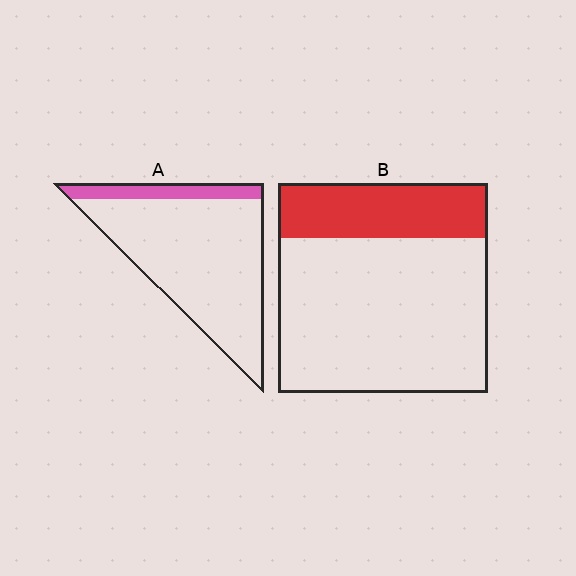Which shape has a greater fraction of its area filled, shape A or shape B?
Shape B.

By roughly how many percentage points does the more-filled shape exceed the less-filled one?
By roughly 10 percentage points (B over A).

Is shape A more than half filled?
No.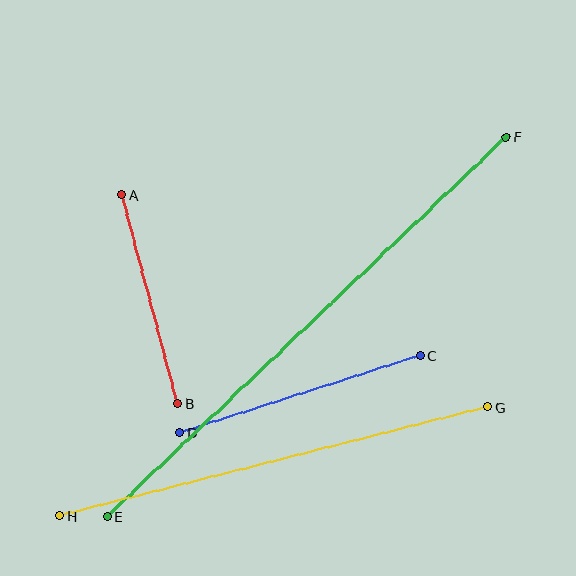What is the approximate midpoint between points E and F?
The midpoint is at approximately (307, 327) pixels.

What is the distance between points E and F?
The distance is approximately 551 pixels.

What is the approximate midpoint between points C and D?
The midpoint is at approximately (300, 394) pixels.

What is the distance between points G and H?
The distance is approximately 442 pixels.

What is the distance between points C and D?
The distance is approximately 252 pixels.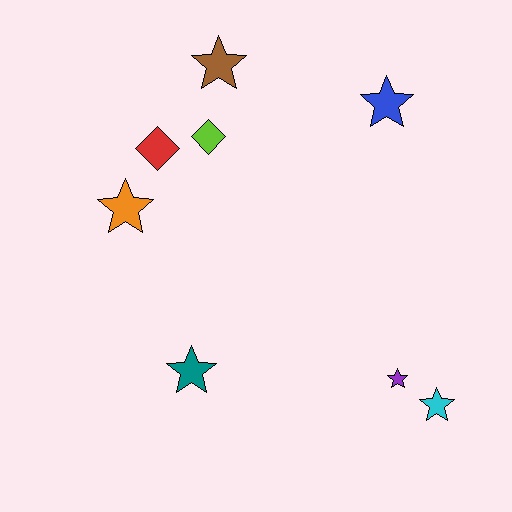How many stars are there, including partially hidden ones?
There are 6 stars.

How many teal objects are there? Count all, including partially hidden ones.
There is 1 teal object.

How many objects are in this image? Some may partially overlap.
There are 8 objects.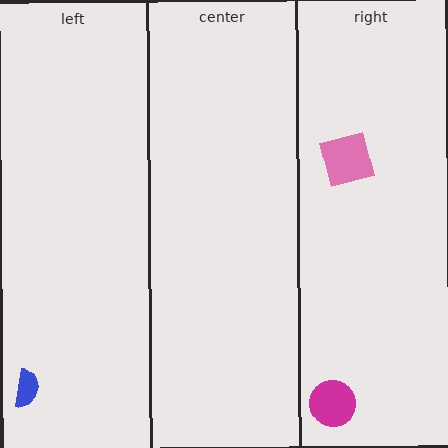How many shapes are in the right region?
2.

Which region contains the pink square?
The right region.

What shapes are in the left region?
The blue semicircle.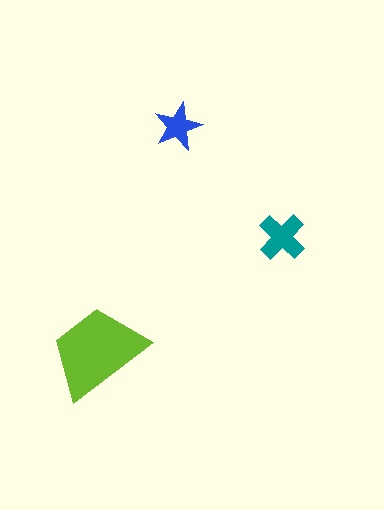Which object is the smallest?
The blue star.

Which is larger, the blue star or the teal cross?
The teal cross.